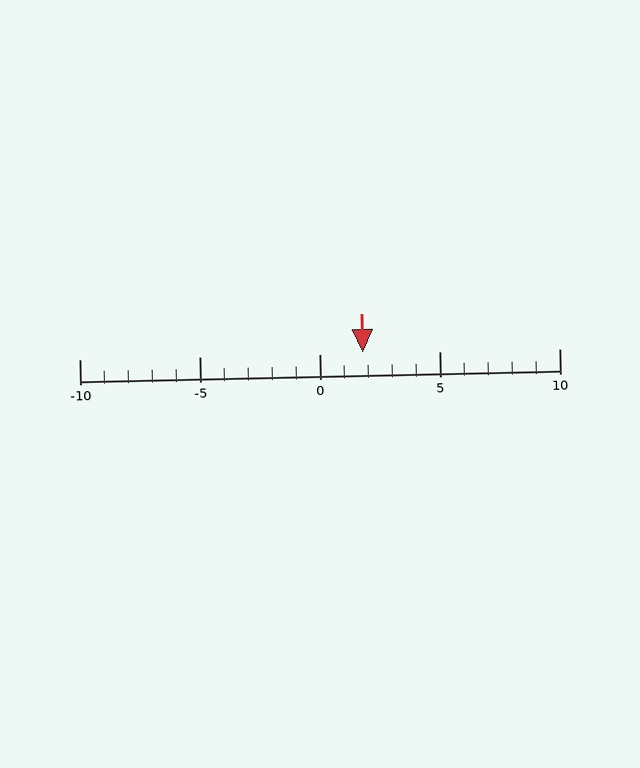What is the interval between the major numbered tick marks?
The major tick marks are spaced 5 units apart.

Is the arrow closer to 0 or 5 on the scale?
The arrow is closer to 0.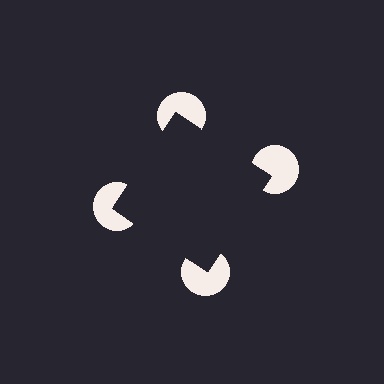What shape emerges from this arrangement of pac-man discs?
An illusory square — its edges are inferred from the aligned wedge cuts in the pac-man discs, not physically drawn.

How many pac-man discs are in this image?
There are 4 — one at each vertex of the illusory square.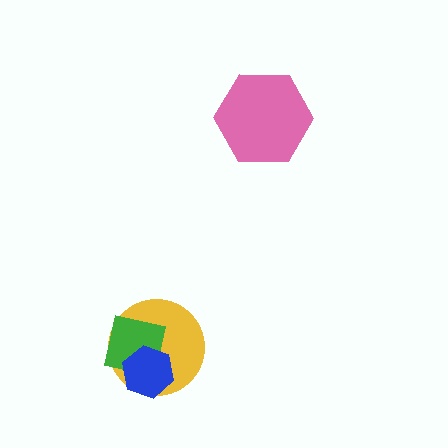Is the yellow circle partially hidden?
Yes, it is partially covered by another shape.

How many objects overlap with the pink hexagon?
0 objects overlap with the pink hexagon.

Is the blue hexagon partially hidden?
No, no other shape covers it.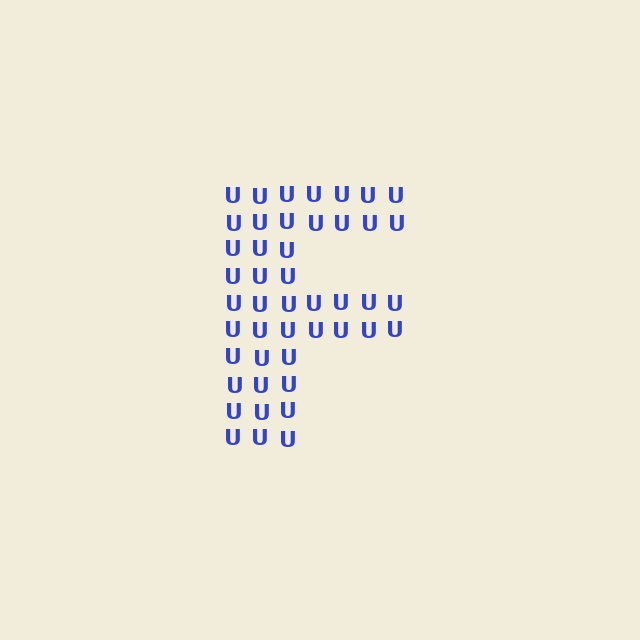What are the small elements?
The small elements are letter U's.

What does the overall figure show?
The overall figure shows the letter F.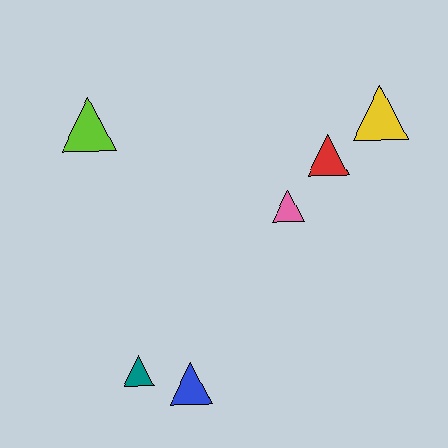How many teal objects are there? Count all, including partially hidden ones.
There is 1 teal object.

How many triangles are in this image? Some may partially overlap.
There are 6 triangles.